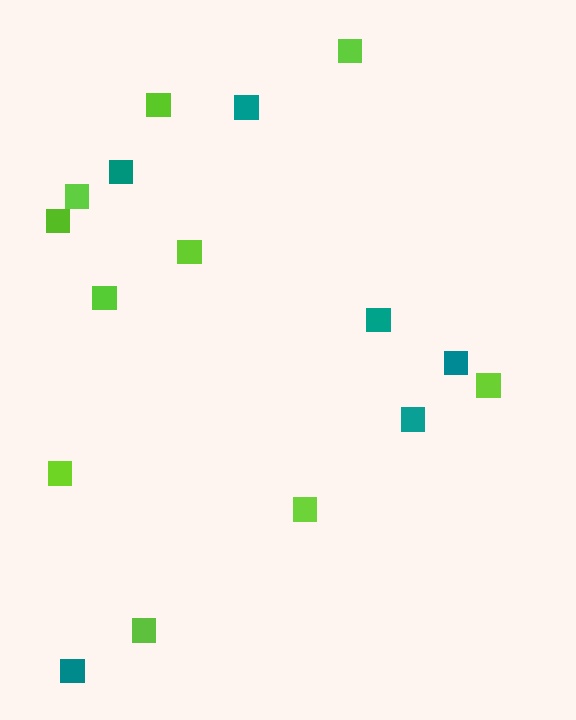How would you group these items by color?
There are 2 groups: one group of lime squares (10) and one group of teal squares (6).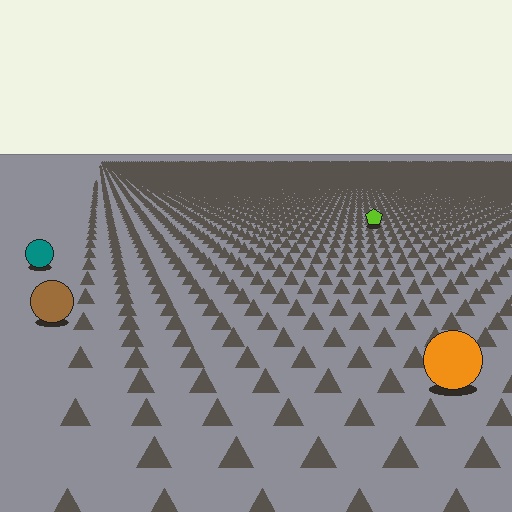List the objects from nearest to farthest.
From nearest to farthest: the orange circle, the brown circle, the teal circle, the lime pentagon.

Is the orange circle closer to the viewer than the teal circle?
Yes. The orange circle is closer — you can tell from the texture gradient: the ground texture is coarser near it.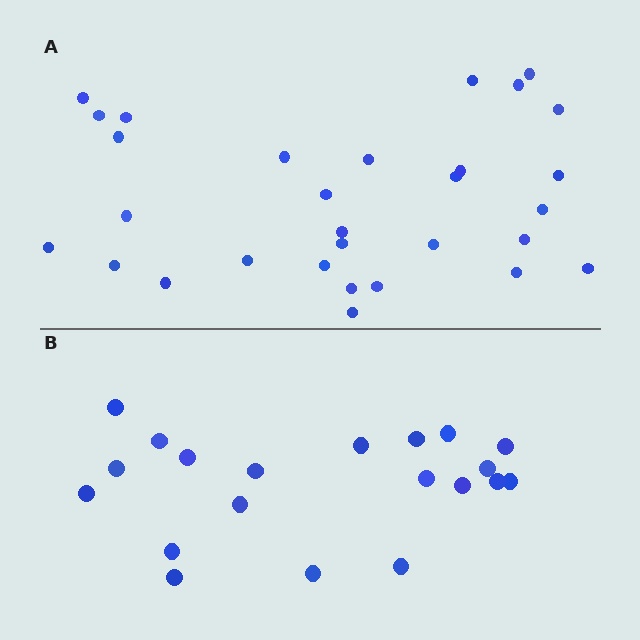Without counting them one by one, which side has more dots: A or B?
Region A (the top region) has more dots.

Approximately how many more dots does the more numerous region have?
Region A has roughly 10 or so more dots than region B.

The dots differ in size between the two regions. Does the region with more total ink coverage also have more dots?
No. Region B has more total ink coverage because its dots are larger, but region A actually contains more individual dots. Total area can be misleading — the number of items is what matters here.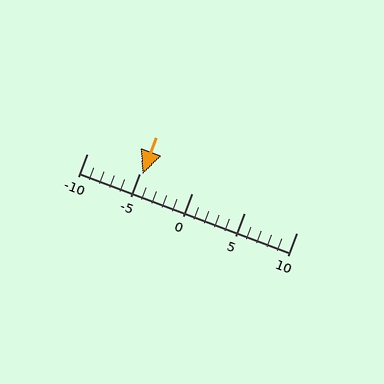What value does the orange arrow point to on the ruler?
The orange arrow points to approximately -5.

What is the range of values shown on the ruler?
The ruler shows values from -10 to 10.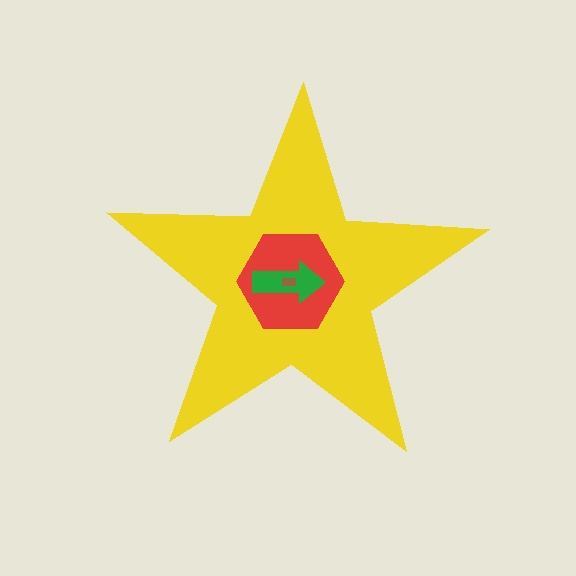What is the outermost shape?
The yellow star.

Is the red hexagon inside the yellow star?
Yes.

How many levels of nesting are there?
4.